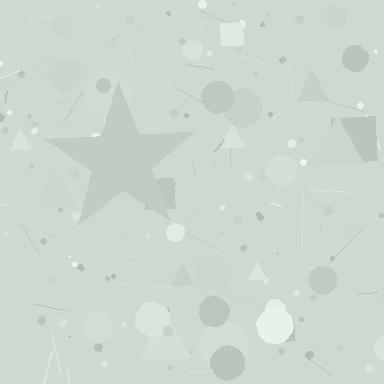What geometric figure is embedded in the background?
A star is embedded in the background.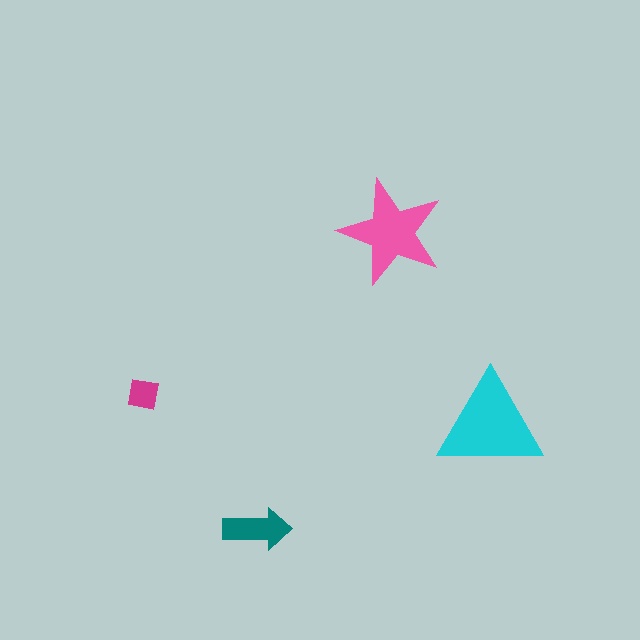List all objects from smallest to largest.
The magenta square, the teal arrow, the pink star, the cyan triangle.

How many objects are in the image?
There are 4 objects in the image.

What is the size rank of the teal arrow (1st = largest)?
3rd.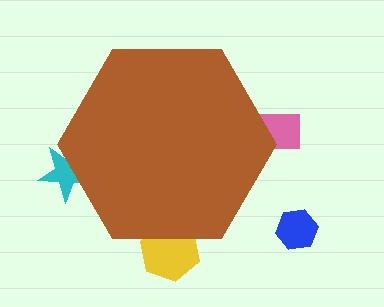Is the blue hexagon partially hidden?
No, the blue hexagon is fully visible.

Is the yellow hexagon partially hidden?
Yes, the yellow hexagon is partially hidden behind the brown hexagon.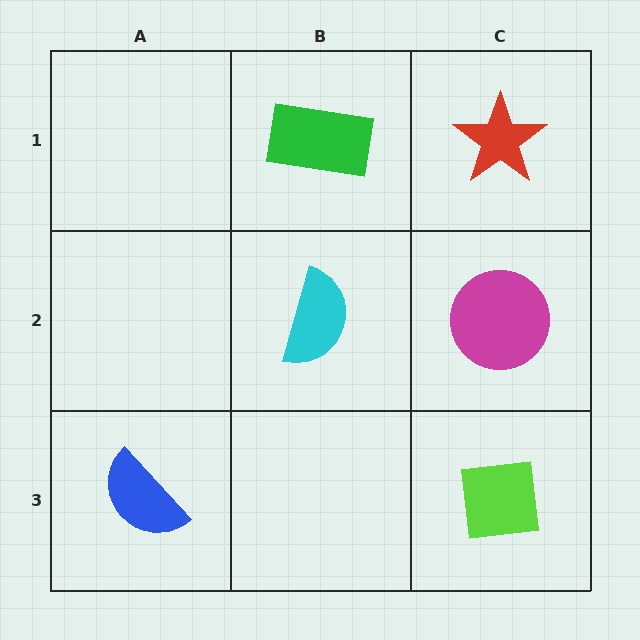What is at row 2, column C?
A magenta circle.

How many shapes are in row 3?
2 shapes.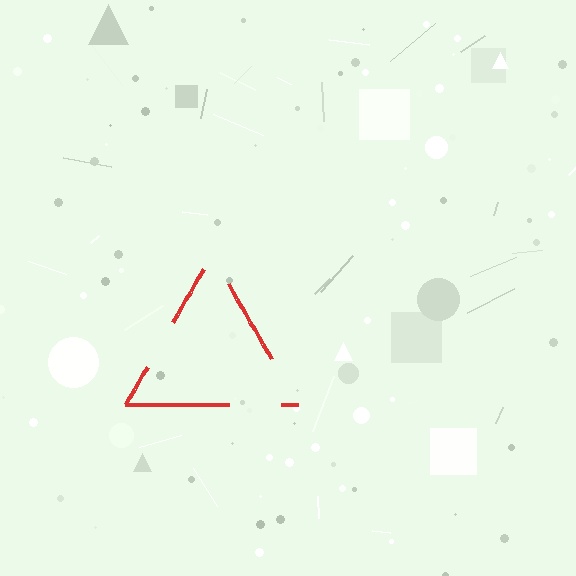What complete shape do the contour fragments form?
The contour fragments form a triangle.